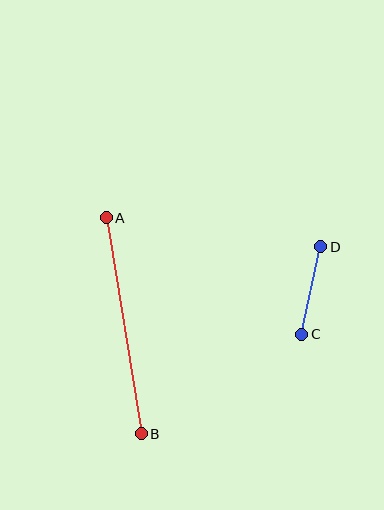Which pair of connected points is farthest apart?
Points A and B are farthest apart.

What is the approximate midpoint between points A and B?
The midpoint is at approximately (124, 326) pixels.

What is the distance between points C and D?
The distance is approximately 89 pixels.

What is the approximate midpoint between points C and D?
The midpoint is at approximately (311, 291) pixels.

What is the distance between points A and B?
The distance is approximately 219 pixels.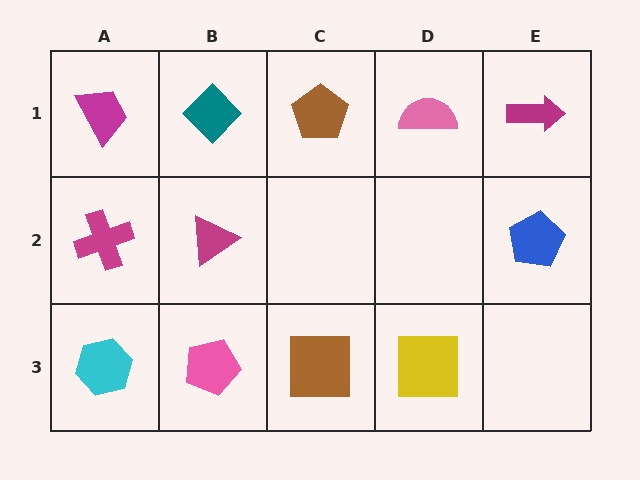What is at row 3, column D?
A yellow square.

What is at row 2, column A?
A magenta cross.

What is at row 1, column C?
A brown pentagon.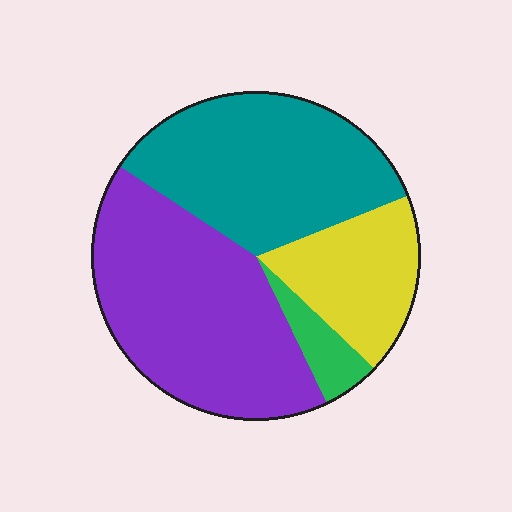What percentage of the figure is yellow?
Yellow takes up between a sixth and a third of the figure.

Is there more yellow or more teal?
Teal.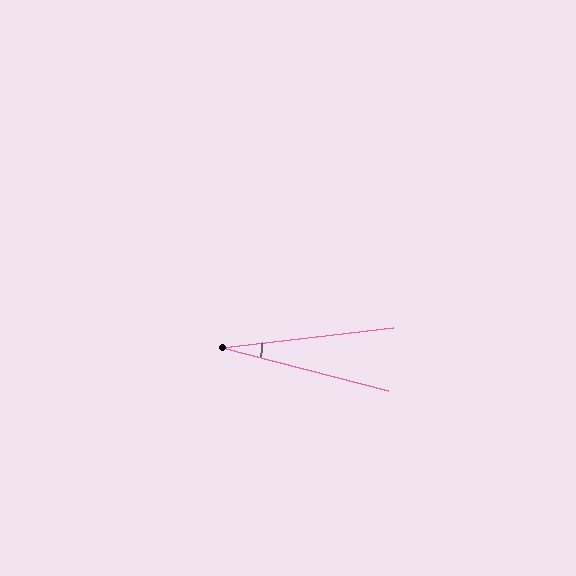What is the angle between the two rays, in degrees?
Approximately 21 degrees.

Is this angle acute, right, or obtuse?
It is acute.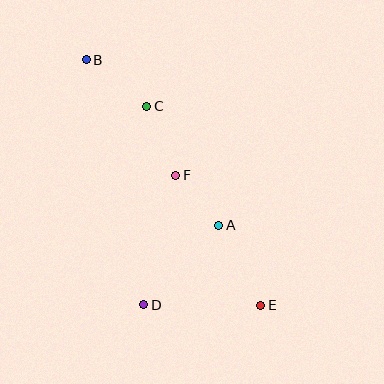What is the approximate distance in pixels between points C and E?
The distance between C and E is approximately 230 pixels.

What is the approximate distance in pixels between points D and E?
The distance between D and E is approximately 117 pixels.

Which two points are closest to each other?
Points A and F are closest to each other.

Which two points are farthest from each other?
Points B and E are farthest from each other.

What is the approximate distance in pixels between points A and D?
The distance between A and D is approximately 109 pixels.